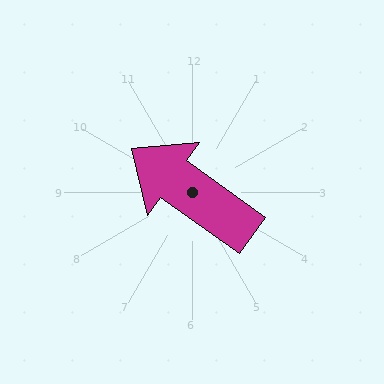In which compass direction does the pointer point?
Northwest.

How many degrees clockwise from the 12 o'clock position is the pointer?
Approximately 306 degrees.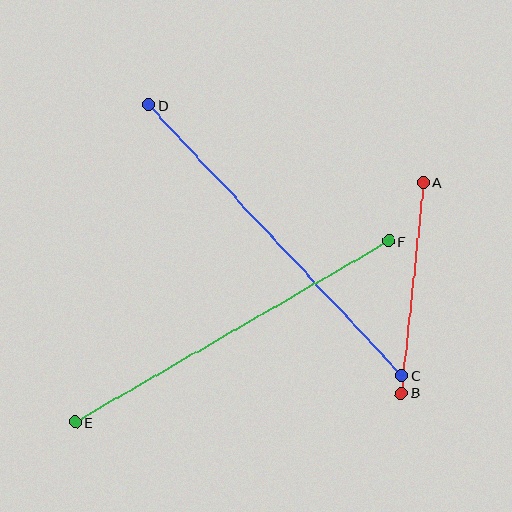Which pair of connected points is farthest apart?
Points C and D are farthest apart.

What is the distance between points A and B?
The distance is approximately 212 pixels.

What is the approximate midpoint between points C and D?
The midpoint is at approximately (275, 240) pixels.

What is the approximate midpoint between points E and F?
The midpoint is at approximately (232, 332) pixels.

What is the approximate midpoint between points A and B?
The midpoint is at approximately (412, 288) pixels.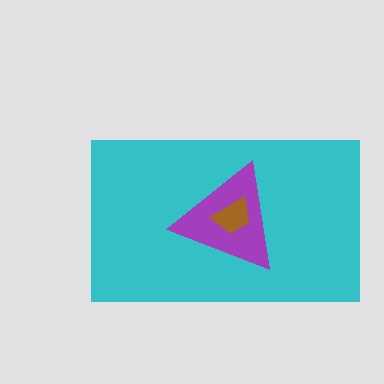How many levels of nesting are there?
3.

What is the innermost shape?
The brown trapezoid.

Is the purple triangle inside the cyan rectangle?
Yes.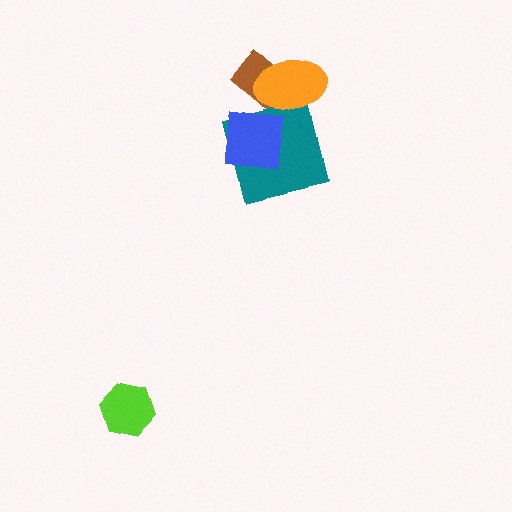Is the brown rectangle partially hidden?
Yes, it is partially covered by another shape.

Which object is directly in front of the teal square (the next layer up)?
The orange ellipse is directly in front of the teal square.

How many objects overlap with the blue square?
1 object overlaps with the blue square.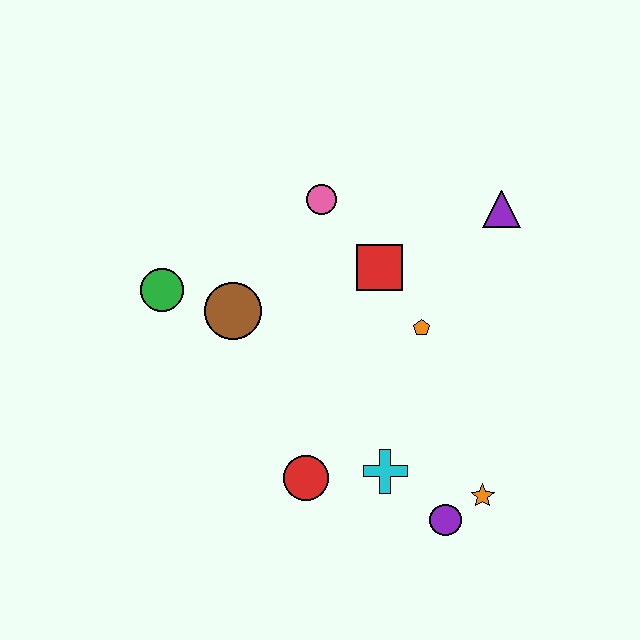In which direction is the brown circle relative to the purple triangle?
The brown circle is to the left of the purple triangle.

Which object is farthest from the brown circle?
The orange star is farthest from the brown circle.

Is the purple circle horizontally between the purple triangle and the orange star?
No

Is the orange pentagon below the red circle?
No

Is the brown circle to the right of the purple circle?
No